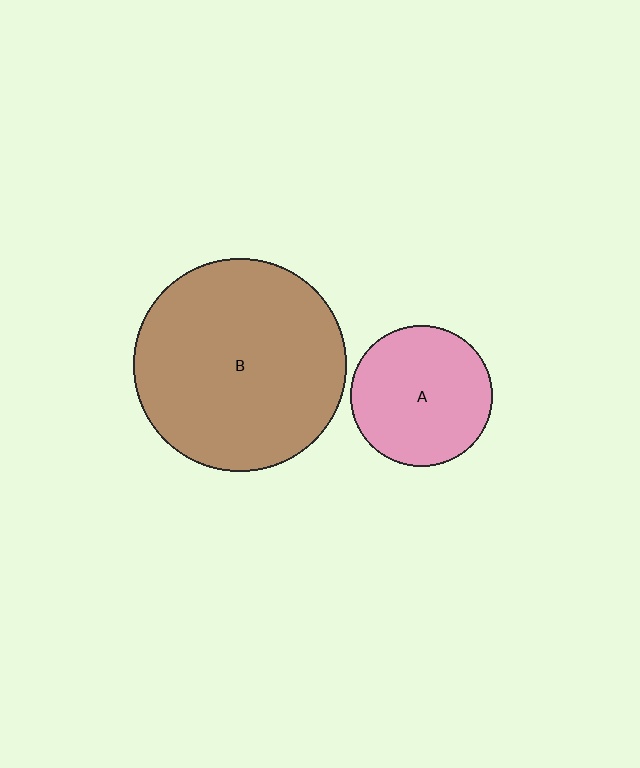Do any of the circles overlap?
No, none of the circles overlap.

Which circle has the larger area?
Circle B (brown).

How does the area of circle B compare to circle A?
Approximately 2.3 times.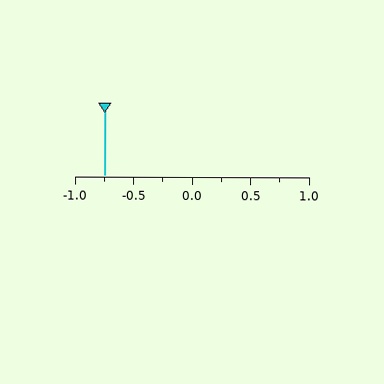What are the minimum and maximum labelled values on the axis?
The axis runs from -1.0 to 1.0.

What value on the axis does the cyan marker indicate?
The marker indicates approximately -0.75.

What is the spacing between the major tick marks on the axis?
The major ticks are spaced 0.5 apart.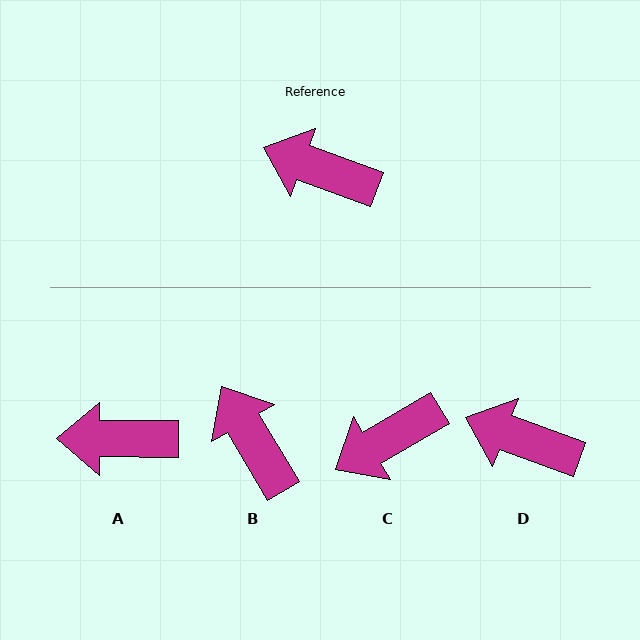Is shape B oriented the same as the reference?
No, it is off by about 39 degrees.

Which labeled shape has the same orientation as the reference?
D.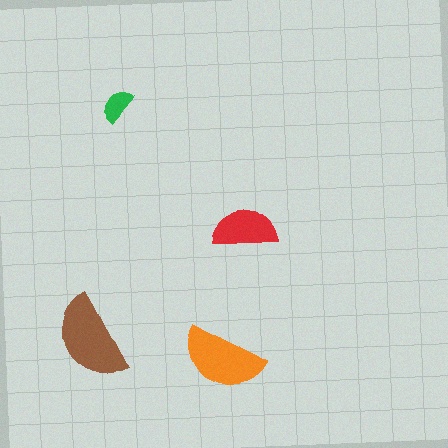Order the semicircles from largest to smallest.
the brown one, the orange one, the red one, the green one.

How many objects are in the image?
There are 4 objects in the image.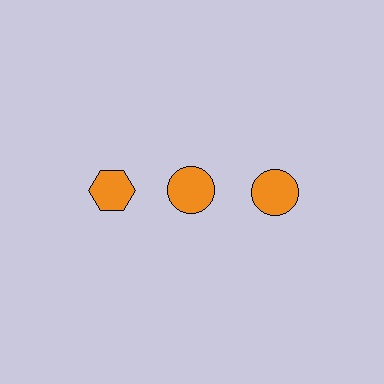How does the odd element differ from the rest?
It has a different shape: hexagon instead of circle.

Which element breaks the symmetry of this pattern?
The orange hexagon in the top row, leftmost column breaks the symmetry. All other shapes are orange circles.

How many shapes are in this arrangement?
There are 3 shapes arranged in a grid pattern.